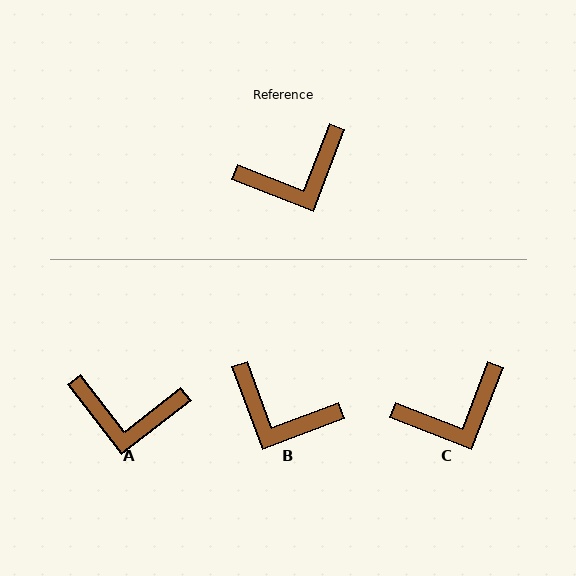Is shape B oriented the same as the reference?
No, it is off by about 48 degrees.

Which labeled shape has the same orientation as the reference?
C.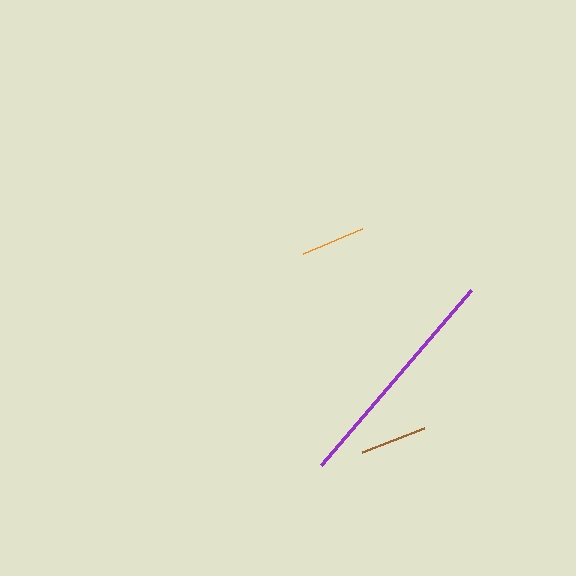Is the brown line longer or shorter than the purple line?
The purple line is longer than the brown line.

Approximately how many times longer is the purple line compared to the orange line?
The purple line is approximately 3.6 times the length of the orange line.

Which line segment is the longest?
The purple line is the longest at approximately 231 pixels.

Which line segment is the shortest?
The orange line is the shortest at approximately 64 pixels.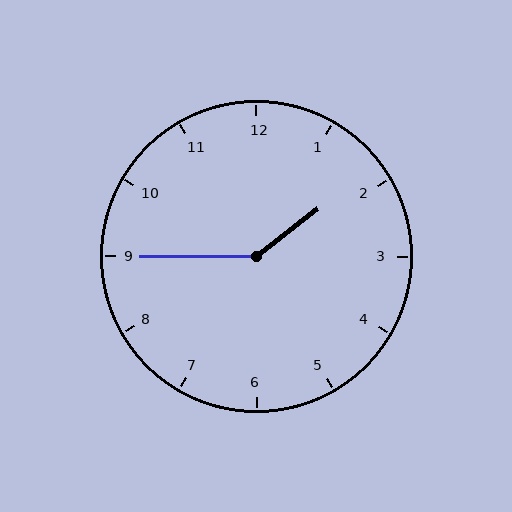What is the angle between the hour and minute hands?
Approximately 142 degrees.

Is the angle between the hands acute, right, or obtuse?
It is obtuse.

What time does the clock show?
1:45.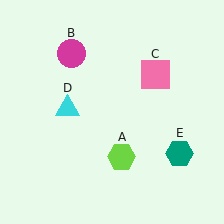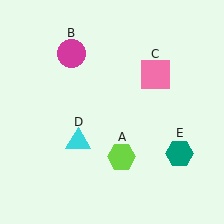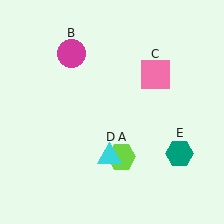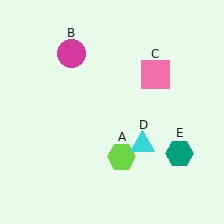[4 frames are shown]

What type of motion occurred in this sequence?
The cyan triangle (object D) rotated counterclockwise around the center of the scene.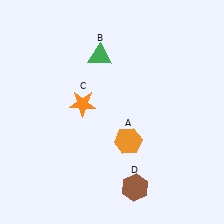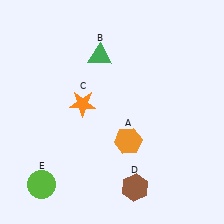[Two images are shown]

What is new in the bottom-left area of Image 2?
A lime circle (E) was added in the bottom-left area of Image 2.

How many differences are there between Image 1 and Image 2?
There is 1 difference between the two images.